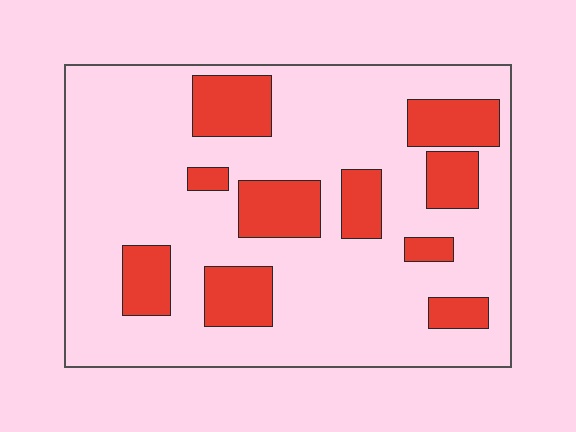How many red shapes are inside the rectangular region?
10.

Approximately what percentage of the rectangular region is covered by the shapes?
Approximately 25%.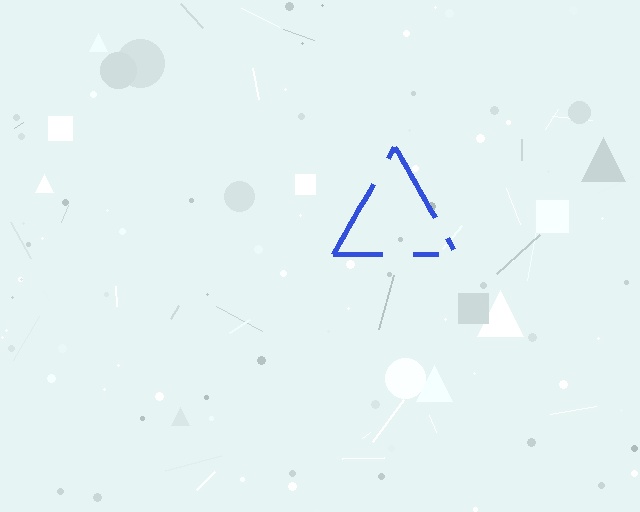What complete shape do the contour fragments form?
The contour fragments form a triangle.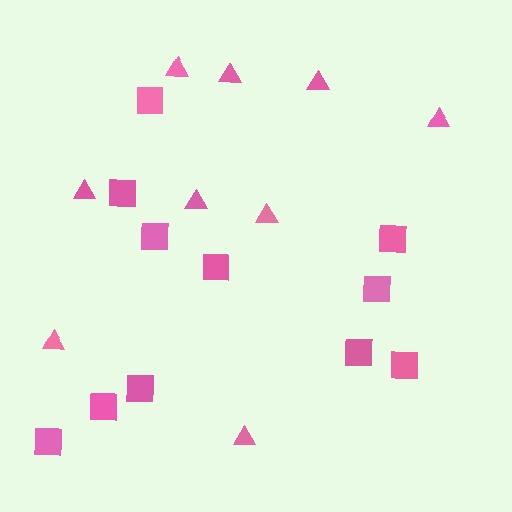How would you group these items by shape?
There are 2 groups: one group of squares (11) and one group of triangles (9).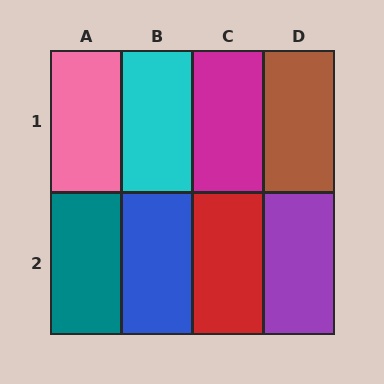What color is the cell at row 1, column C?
Magenta.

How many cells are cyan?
1 cell is cyan.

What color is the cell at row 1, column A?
Pink.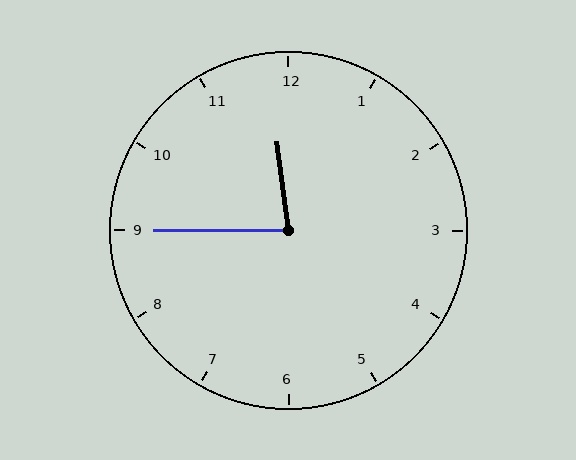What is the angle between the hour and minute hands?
Approximately 82 degrees.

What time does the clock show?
11:45.